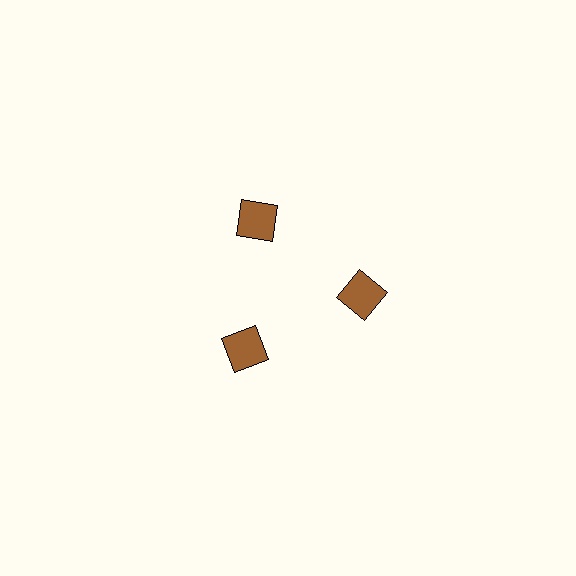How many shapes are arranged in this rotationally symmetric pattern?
There are 3 shapes, arranged in 3 groups of 1.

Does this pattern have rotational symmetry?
Yes, this pattern has 3-fold rotational symmetry. It looks the same after rotating 120 degrees around the center.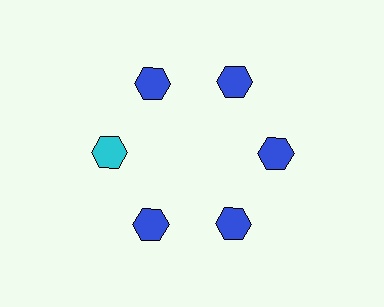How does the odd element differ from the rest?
It has a different color: cyan instead of blue.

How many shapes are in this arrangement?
There are 6 shapes arranged in a ring pattern.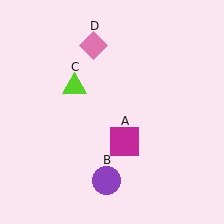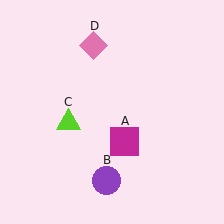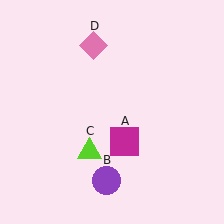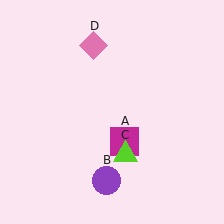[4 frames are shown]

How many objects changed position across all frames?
1 object changed position: lime triangle (object C).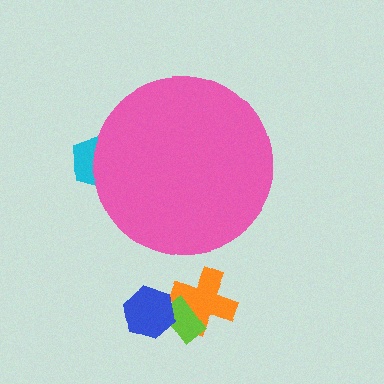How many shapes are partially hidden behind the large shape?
1 shape is partially hidden.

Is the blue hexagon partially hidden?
No, the blue hexagon is fully visible.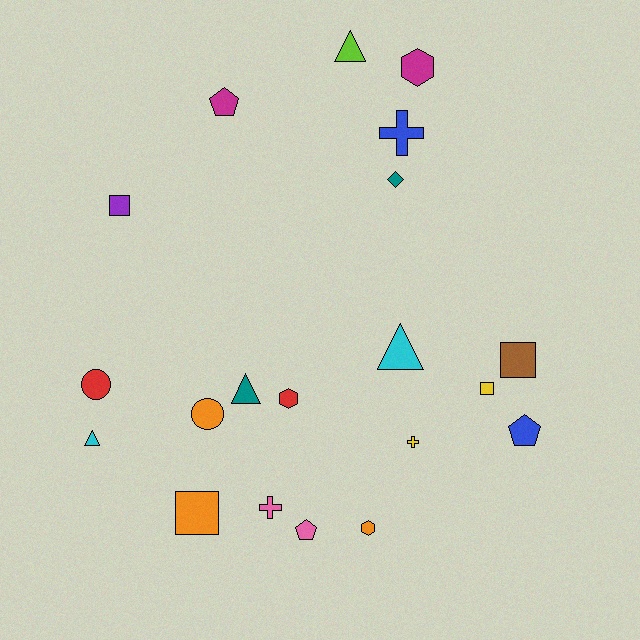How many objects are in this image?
There are 20 objects.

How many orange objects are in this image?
There are 3 orange objects.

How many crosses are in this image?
There are 3 crosses.